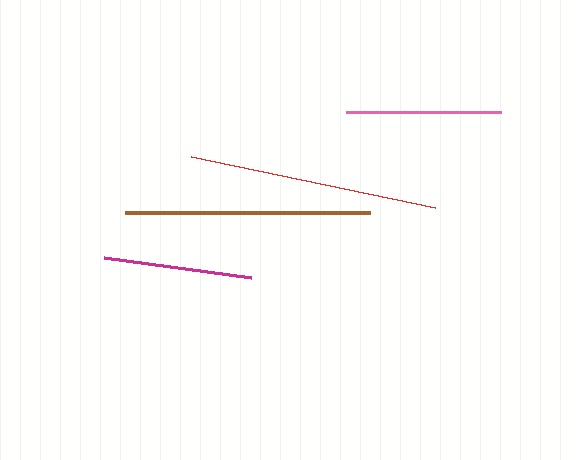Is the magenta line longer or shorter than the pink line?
The pink line is longer than the magenta line.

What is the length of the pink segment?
The pink segment is approximately 155 pixels long.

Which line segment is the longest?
The red line is the longest at approximately 250 pixels.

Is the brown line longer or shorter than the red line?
The red line is longer than the brown line.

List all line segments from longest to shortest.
From longest to shortest: red, brown, pink, magenta.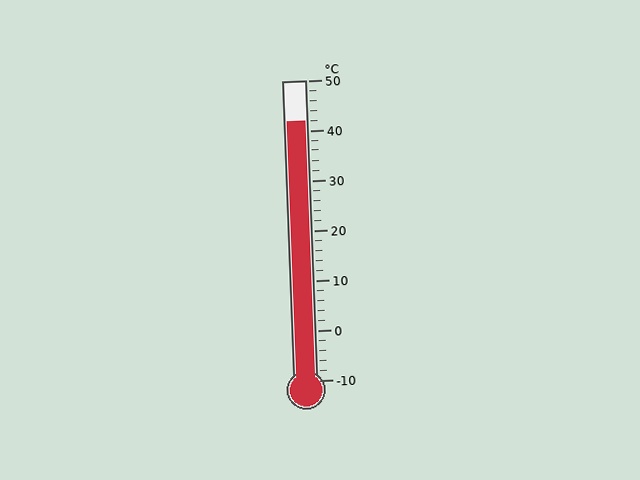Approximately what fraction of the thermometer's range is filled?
The thermometer is filled to approximately 85% of its range.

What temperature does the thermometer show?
The thermometer shows approximately 42°C.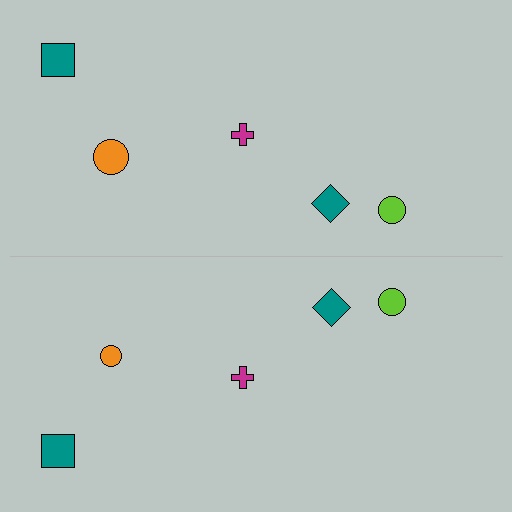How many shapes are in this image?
There are 10 shapes in this image.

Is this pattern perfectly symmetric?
No, the pattern is not perfectly symmetric. The orange circle on the bottom side has a different size than its mirror counterpart.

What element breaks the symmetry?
The orange circle on the bottom side has a different size than its mirror counterpart.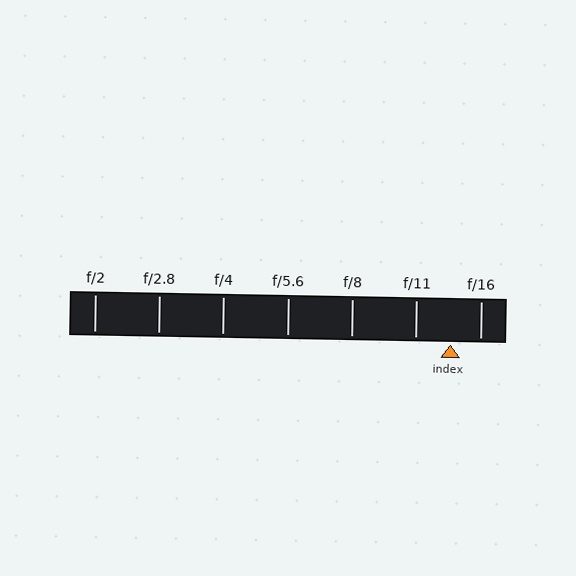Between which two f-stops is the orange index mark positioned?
The index mark is between f/11 and f/16.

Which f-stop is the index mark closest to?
The index mark is closest to f/16.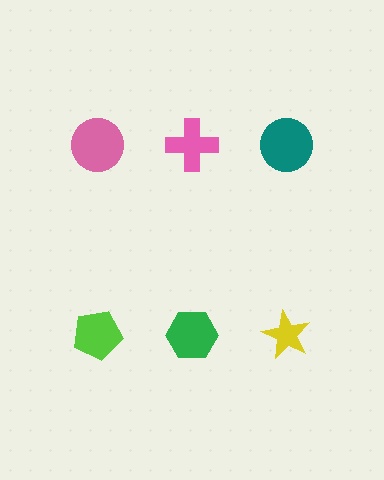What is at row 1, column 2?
A pink cross.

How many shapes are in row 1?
3 shapes.